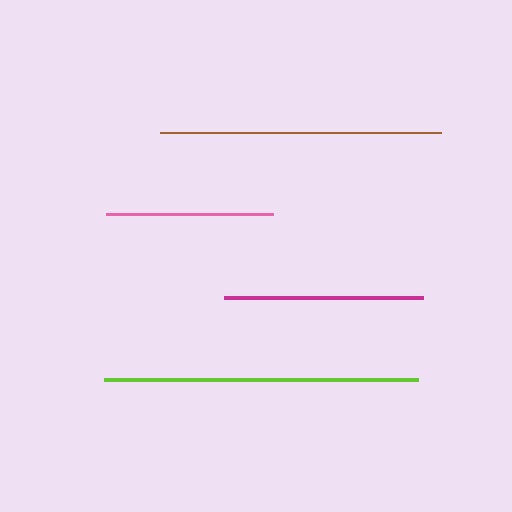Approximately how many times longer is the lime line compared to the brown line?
The lime line is approximately 1.1 times the length of the brown line.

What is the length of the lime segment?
The lime segment is approximately 315 pixels long.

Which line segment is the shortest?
The pink line is the shortest at approximately 166 pixels.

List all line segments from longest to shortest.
From longest to shortest: lime, brown, magenta, pink.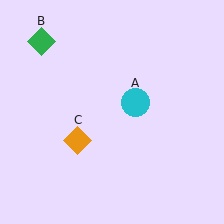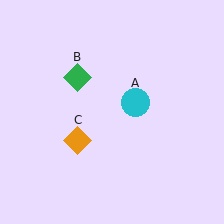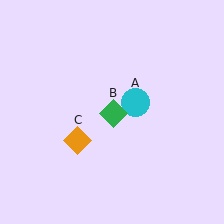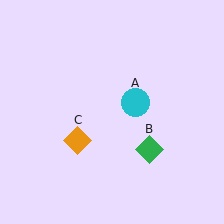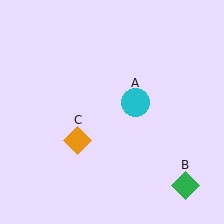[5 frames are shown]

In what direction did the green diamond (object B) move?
The green diamond (object B) moved down and to the right.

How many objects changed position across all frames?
1 object changed position: green diamond (object B).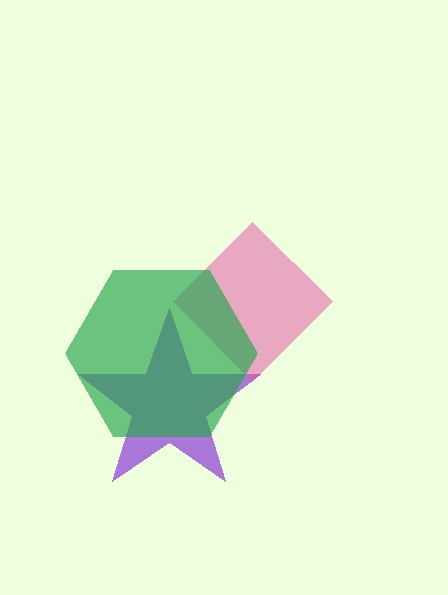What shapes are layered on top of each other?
The layered shapes are: a purple star, a pink diamond, a green hexagon.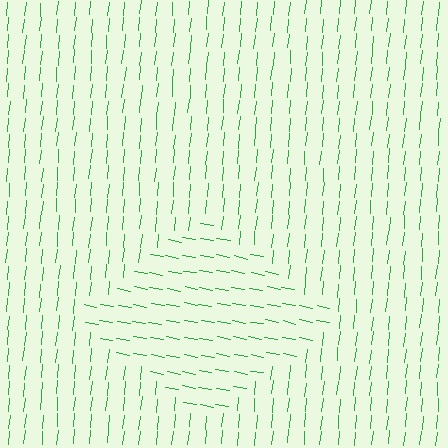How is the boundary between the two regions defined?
The boundary is defined purely by a change in line orientation (approximately 85 degrees difference). All lines are the same color and thickness.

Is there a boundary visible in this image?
Yes, there is a texture boundary formed by a change in line orientation.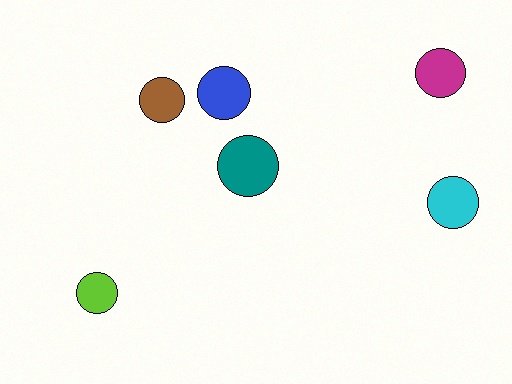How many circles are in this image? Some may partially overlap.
There are 6 circles.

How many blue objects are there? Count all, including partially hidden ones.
There is 1 blue object.